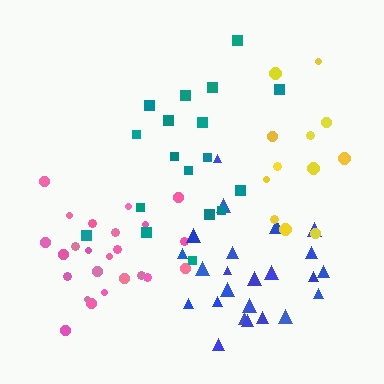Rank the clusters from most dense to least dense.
pink, blue, teal, yellow.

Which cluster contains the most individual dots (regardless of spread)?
Pink (24).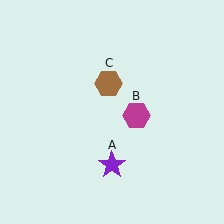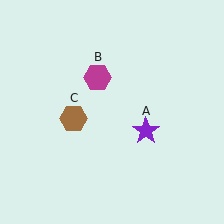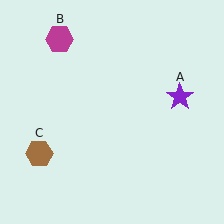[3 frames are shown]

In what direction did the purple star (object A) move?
The purple star (object A) moved up and to the right.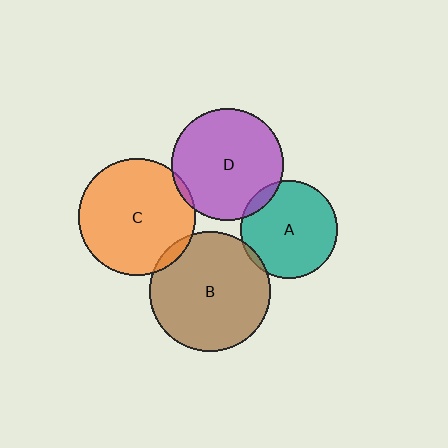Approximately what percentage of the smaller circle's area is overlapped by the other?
Approximately 5%.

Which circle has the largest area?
Circle B (brown).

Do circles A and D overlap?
Yes.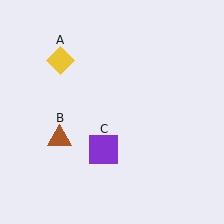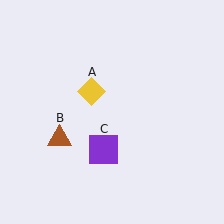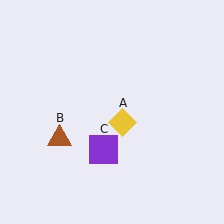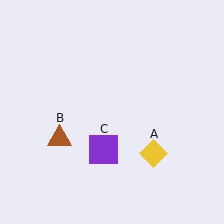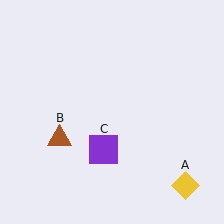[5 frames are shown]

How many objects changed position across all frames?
1 object changed position: yellow diamond (object A).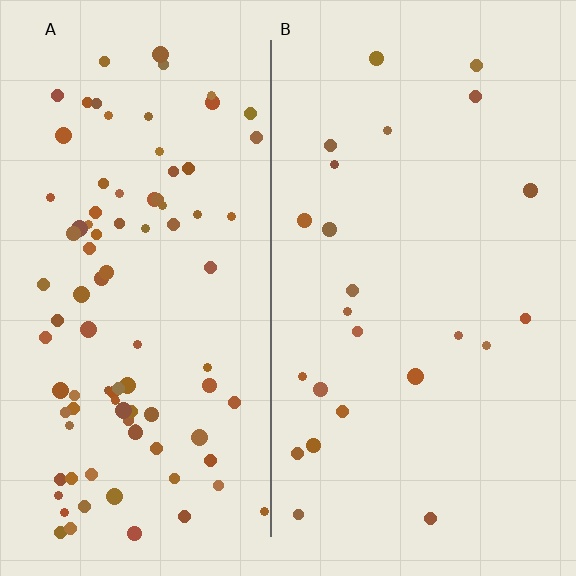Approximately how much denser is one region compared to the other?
Approximately 3.9× — region A over region B.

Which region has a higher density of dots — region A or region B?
A (the left).